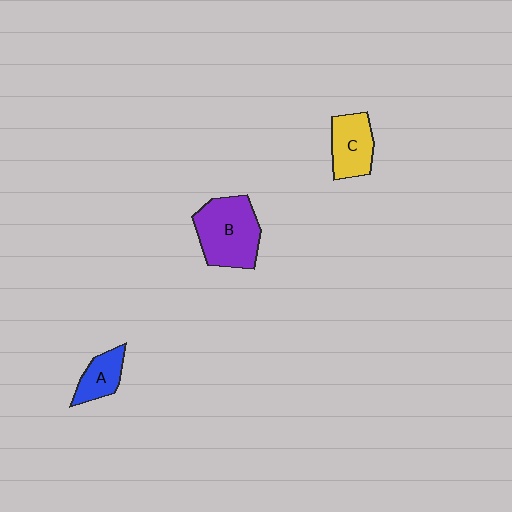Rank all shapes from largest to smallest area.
From largest to smallest: B (purple), C (yellow), A (blue).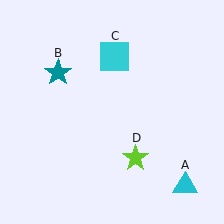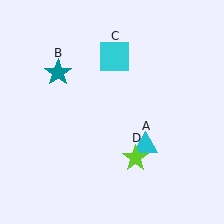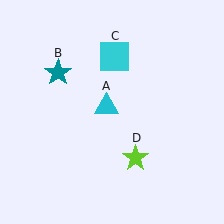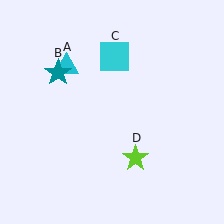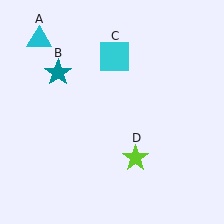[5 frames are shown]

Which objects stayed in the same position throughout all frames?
Teal star (object B) and cyan square (object C) and lime star (object D) remained stationary.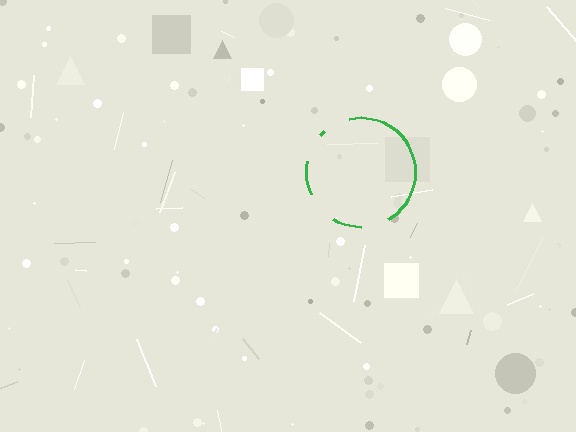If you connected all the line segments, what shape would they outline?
They would outline a circle.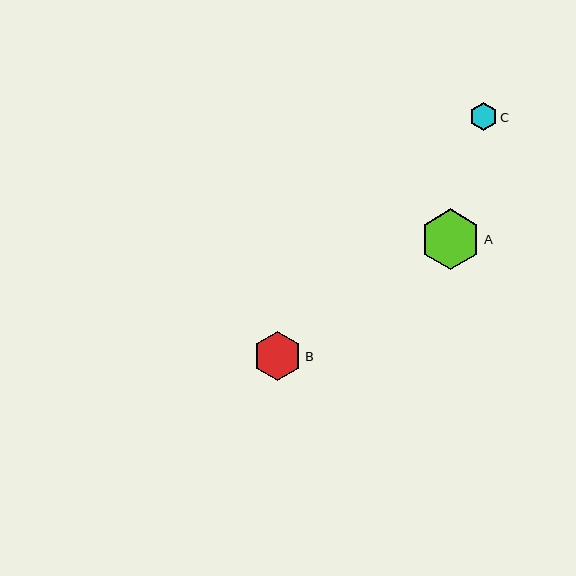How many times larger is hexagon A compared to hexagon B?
Hexagon A is approximately 1.3 times the size of hexagon B.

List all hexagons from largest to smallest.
From largest to smallest: A, B, C.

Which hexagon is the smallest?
Hexagon C is the smallest with a size of approximately 28 pixels.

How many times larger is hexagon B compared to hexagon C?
Hexagon B is approximately 1.7 times the size of hexagon C.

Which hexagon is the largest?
Hexagon A is the largest with a size of approximately 61 pixels.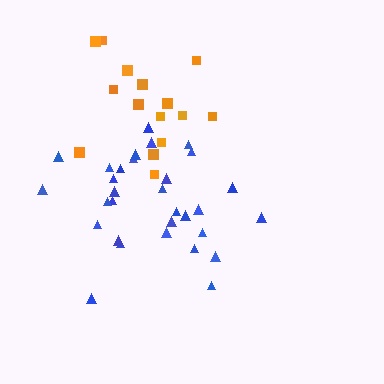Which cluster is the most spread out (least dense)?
Orange.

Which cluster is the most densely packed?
Blue.